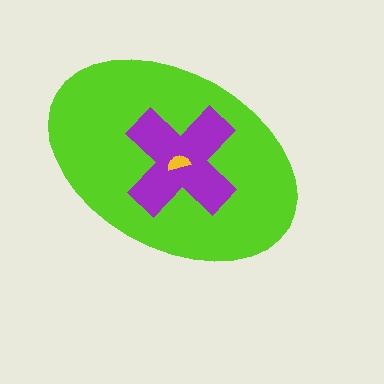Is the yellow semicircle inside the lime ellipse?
Yes.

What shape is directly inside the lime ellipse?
The purple cross.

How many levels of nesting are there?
3.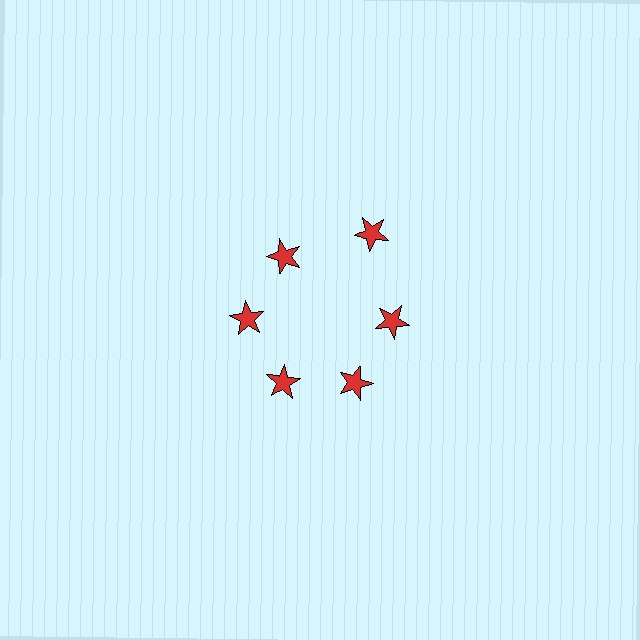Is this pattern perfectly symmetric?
No. The 6 red stars are arranged in a ring, but one element near the 1 o'clock position is pushed outward from the center, breaking the 6-fold rotational symmetry.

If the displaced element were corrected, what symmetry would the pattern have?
It would have 6-fold rotational symmetry — the pattern would map onto itself every 60 degrees.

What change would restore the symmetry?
The symmetry would be restored by moving it inward, back onto the ring so that all 6 stars sit at equal angles and equal distance from the center.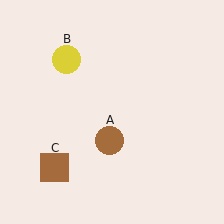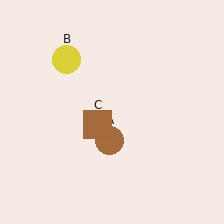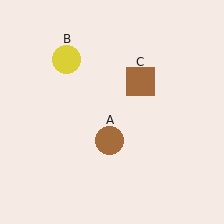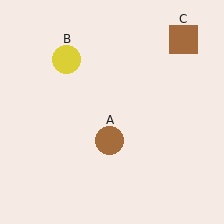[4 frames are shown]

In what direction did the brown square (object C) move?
The brown square (object C) moved up and to the right.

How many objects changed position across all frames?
1 object changed position: brown square (object C).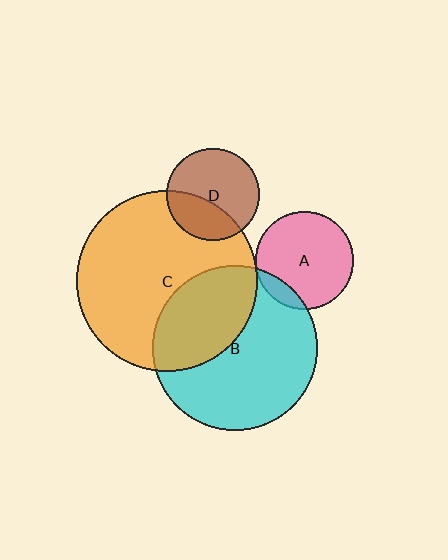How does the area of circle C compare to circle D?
Approximately 3.8 times.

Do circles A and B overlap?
Yes.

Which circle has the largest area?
Circle C (orange).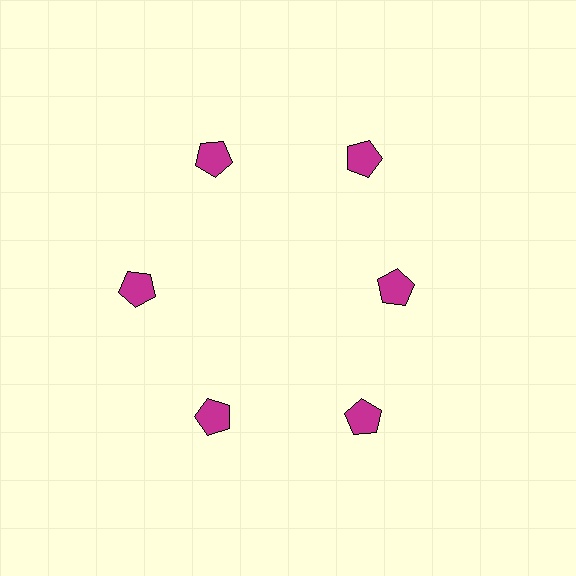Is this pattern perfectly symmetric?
No. The 6 magenta pentagons are arranged in a ring, but one element near the 3 o'clock position is pulled inward toward the center, breaking the 6-fold rotational symmetry.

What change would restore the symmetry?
The symmetry would be restored by moving it outward, back onto the ring so that all 6 pentagons sit at equal angles and equal distance from the center.